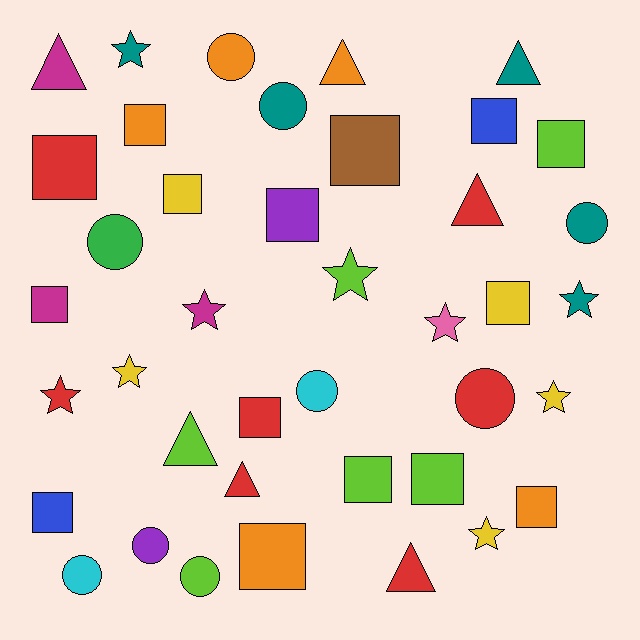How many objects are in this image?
There are 40 objects.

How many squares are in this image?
There are 15 squares.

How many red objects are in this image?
There are 7 red objects.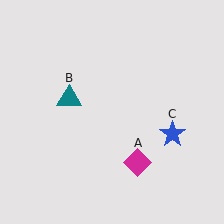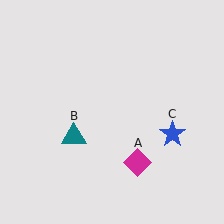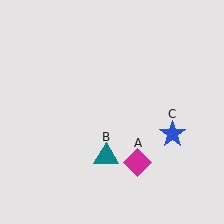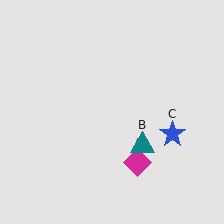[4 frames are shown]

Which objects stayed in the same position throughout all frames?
Magenta diamond (object A) and blue star (object C) remained stationary.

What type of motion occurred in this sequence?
The teal triangle (object B) rotated counterclockwise around the center of the scene.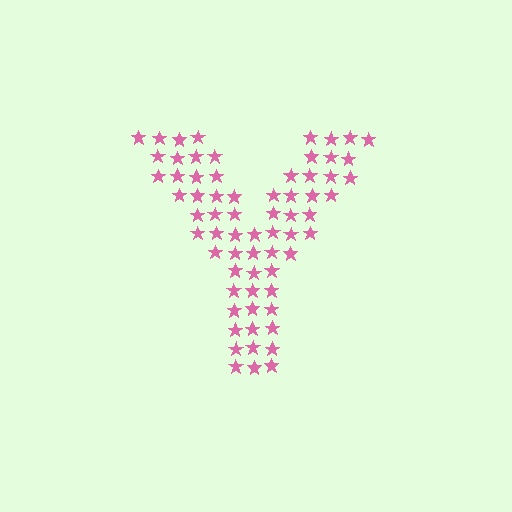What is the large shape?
The large shape is the letter Y.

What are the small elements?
The small elements are stars.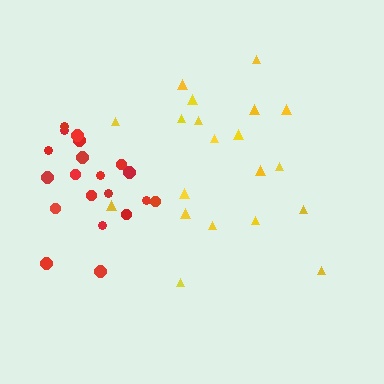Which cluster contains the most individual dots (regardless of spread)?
Red (20).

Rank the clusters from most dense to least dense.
red, yellow.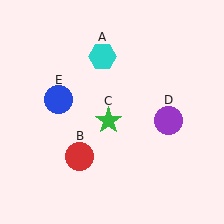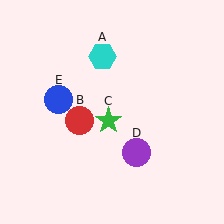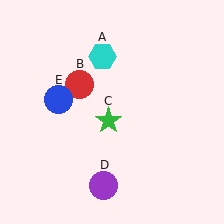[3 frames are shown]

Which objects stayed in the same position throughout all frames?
Cyan hexagon (object A) and green star (object C) and blue circle (object E) remained stationary.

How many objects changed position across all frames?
2 objects changed position: red circle (object B), purple circle (object D).